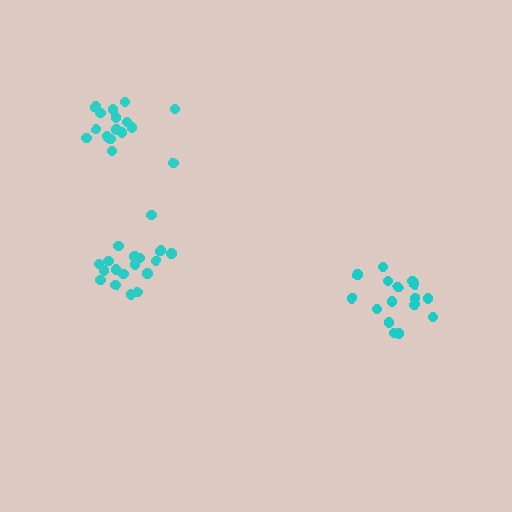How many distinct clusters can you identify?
There are 3 distinct clusters.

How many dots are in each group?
Group 1: 17 dots, Group 2: 18 dots, Group 3: 16 dots (51 total).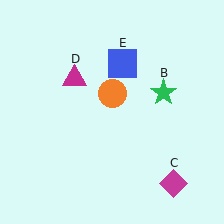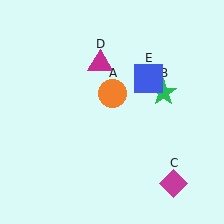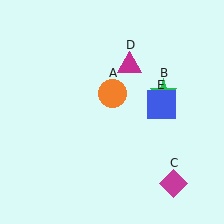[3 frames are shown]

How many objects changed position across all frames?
2 objects changed position: magenta triangle (object D), blue square (object E).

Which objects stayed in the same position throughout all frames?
Orange circle (object A) and green star (object B) and magenta diamond (object C) remained stationary.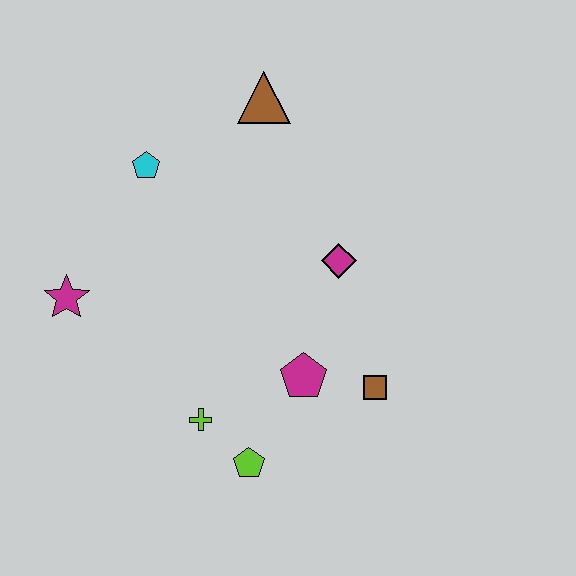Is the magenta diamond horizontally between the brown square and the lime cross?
Yes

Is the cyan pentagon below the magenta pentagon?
No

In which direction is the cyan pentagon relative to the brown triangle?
The cyan pentagon is to the left of the brown triangle.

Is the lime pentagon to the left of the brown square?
Yes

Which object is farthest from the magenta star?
The brown square is farthest from the magenta star.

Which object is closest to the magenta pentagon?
The brown square is closest to the magenta pentagon.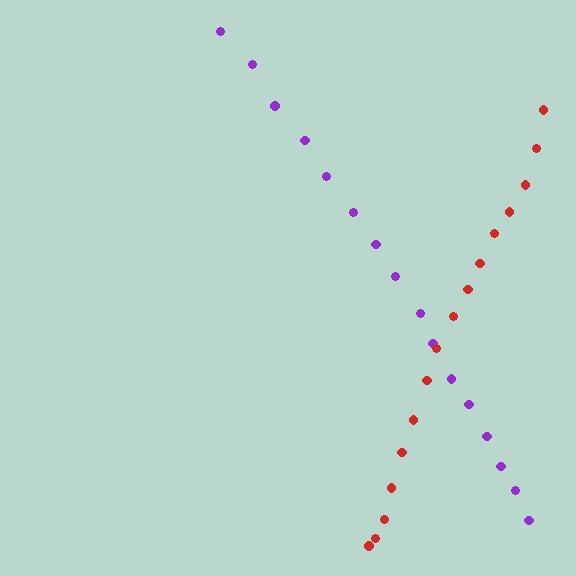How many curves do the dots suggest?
There are 2 distinct paths.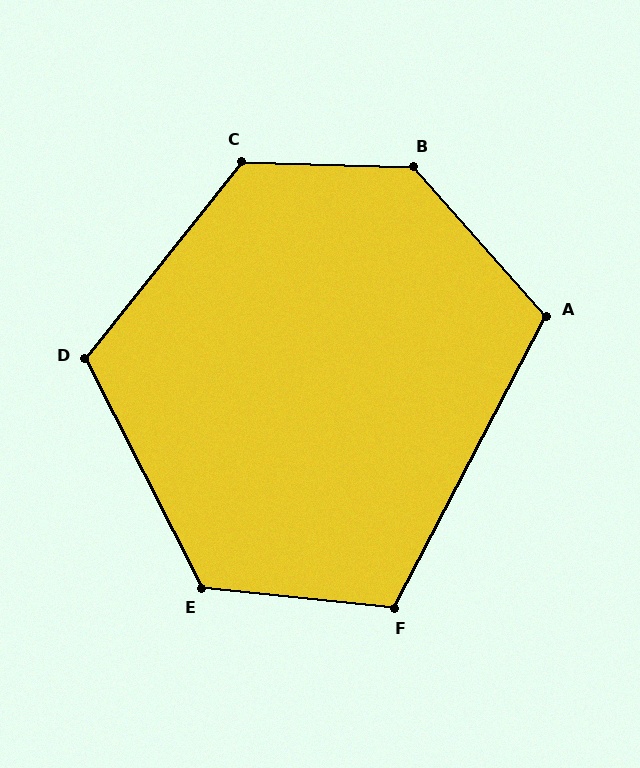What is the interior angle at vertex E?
Approximately 123 degrees (obtuse).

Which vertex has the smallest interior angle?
A, at approximately 111 degrees.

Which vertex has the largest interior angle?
B, at approximately 134 degrees.